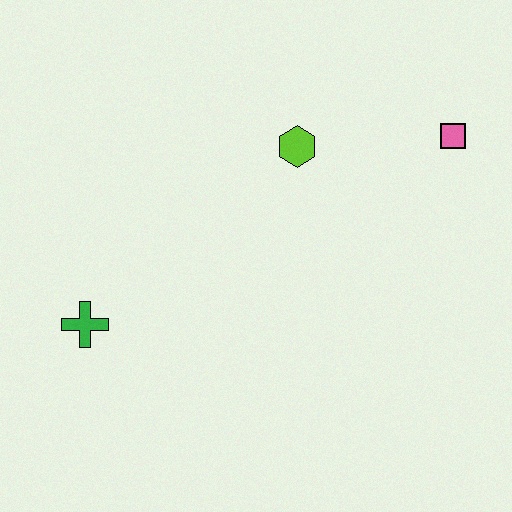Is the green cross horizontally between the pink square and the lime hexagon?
No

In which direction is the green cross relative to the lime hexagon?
The green cross is to the left of the lime hexagon.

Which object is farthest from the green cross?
The pink square is farthest from the green cross.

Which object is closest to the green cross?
The lime hexagon is closest to the green cross.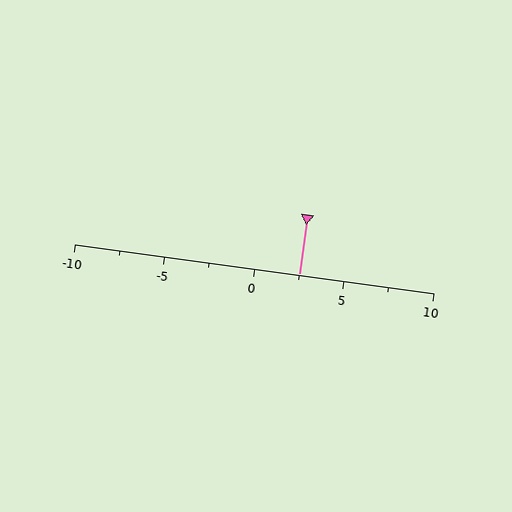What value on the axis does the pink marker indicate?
The marker indicates approximately 2.5.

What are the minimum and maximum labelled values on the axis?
The axis runs from -10 to 10.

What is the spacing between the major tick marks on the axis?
The major ticks are spaced 5 apart.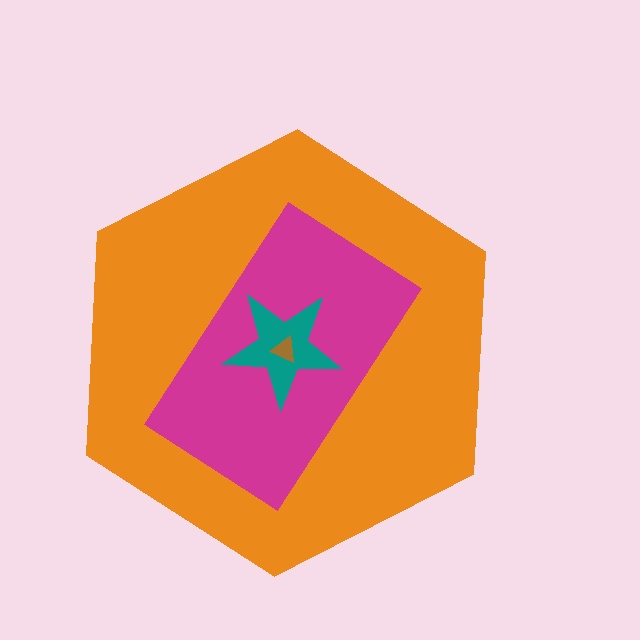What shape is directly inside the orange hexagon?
The magenta rectangle.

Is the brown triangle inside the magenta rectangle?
Yes.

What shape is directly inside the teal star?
The brown triangle.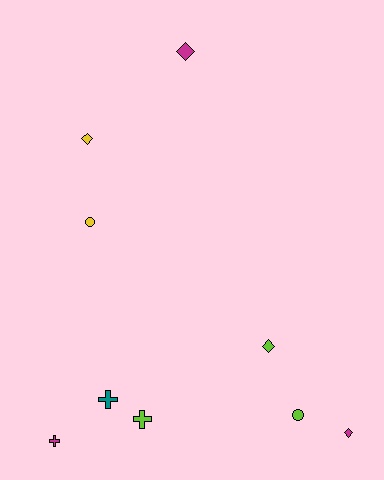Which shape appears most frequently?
Diamond, with 4 objects.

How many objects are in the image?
There are 9 objects.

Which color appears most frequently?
Lime, with 3 objects.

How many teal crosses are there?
There is 1 teal cross.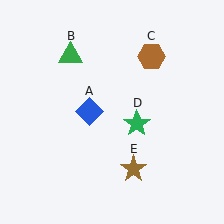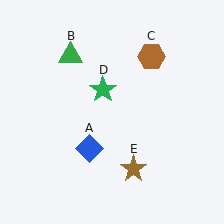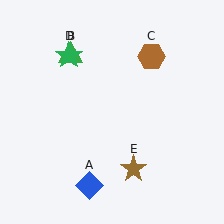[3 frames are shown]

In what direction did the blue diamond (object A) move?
The blue diamond (object A) moved down.